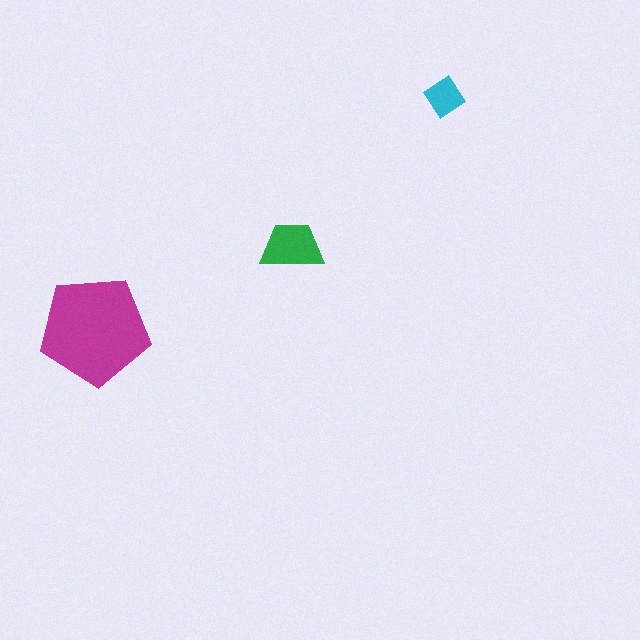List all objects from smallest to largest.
The cyan diamond, the green trapezoid, the magenta pentagon.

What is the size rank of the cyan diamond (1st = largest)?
3rd.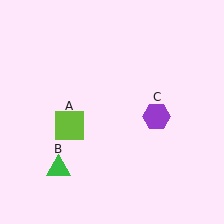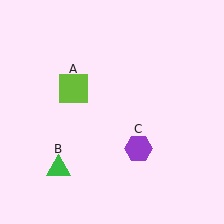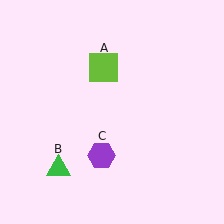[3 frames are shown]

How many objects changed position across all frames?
2 objects changed position: lime square (object A), purple hexagon (object C).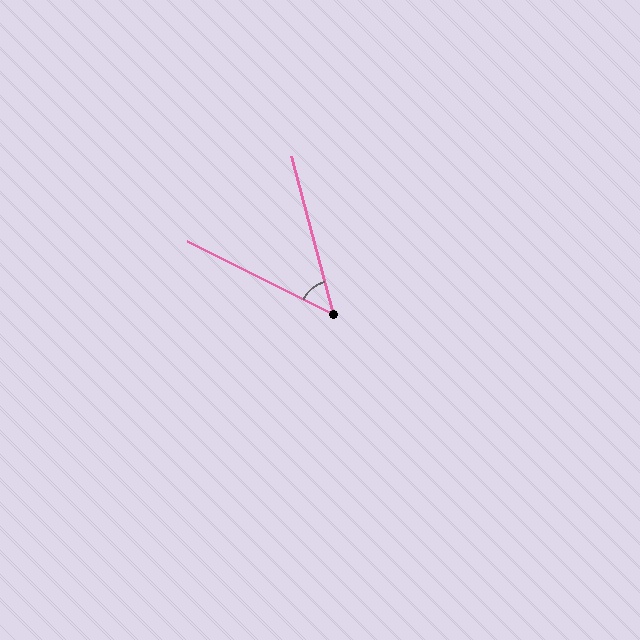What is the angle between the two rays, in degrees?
Approximately 49 degrees.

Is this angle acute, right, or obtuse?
It is acute.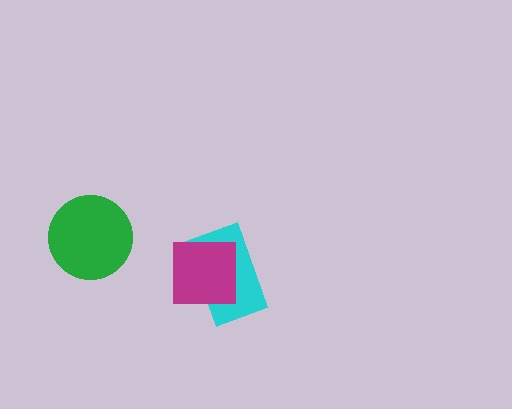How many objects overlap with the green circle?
0 objects overlap with the green circle.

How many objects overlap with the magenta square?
1 object overlaps with the magenta square.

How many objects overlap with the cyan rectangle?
1 object overlaps with the cyan rectangle.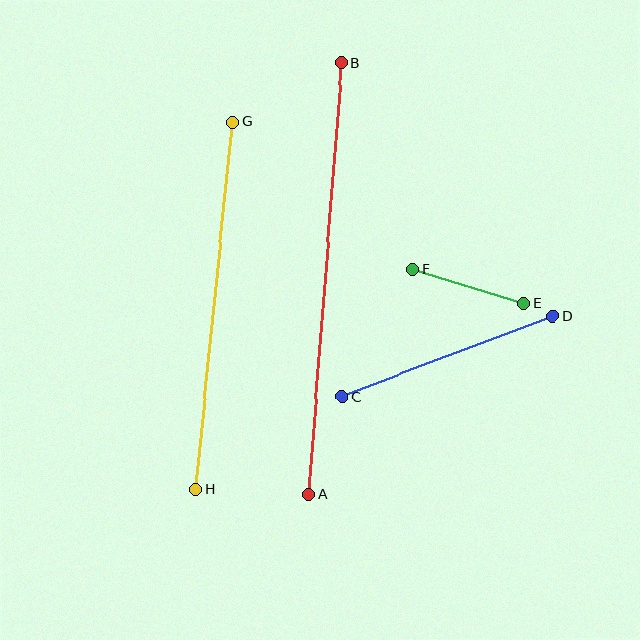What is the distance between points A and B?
The distance is approximately 433 pixels.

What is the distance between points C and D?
The distance is approximately 225 pixels.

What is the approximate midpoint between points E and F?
The midpoint is at approximately (468, 286) pixels.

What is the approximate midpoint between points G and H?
The midpoint is at approximately (214, 305) pixels.